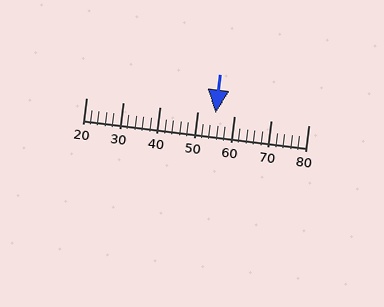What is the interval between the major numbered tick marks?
The major tick marks are spaced 10 units apart.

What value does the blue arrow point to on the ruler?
The blue arrow points to approximately 55.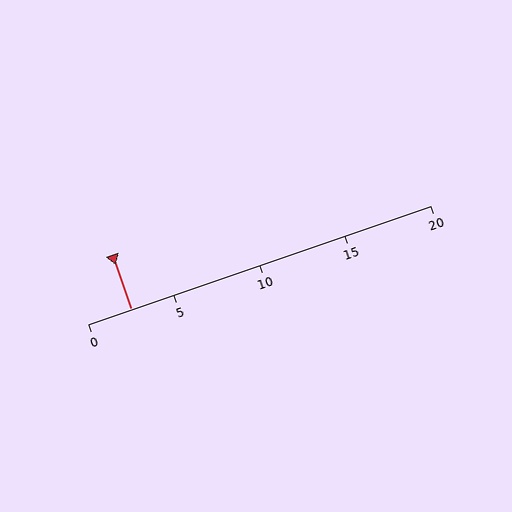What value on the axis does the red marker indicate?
The marker indicates approximately 2.5.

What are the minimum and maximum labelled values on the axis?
The axis runs from 0 to 20.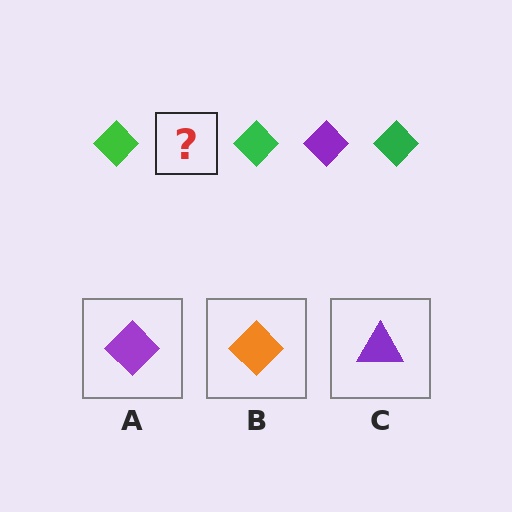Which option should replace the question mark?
Option A.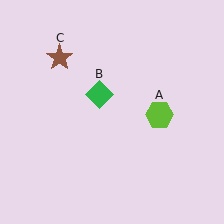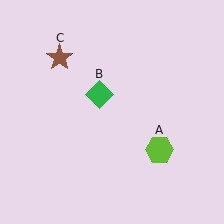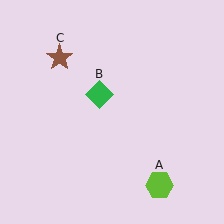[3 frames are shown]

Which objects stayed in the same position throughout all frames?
Green diamond (object B) and brown star (object C) remained stationary.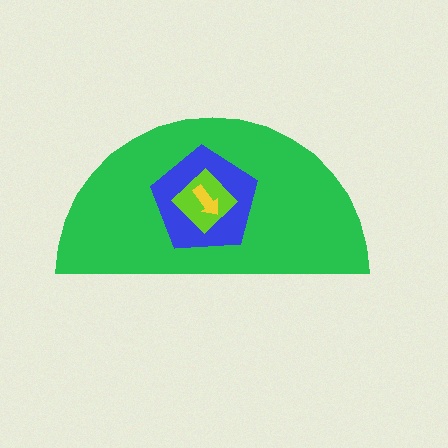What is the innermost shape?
The yellow arrow.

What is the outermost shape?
The green semicircle.